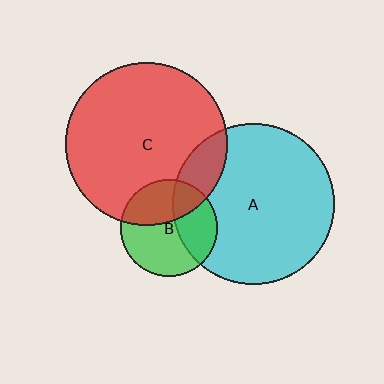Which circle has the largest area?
Circle C (red).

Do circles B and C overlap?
Yes.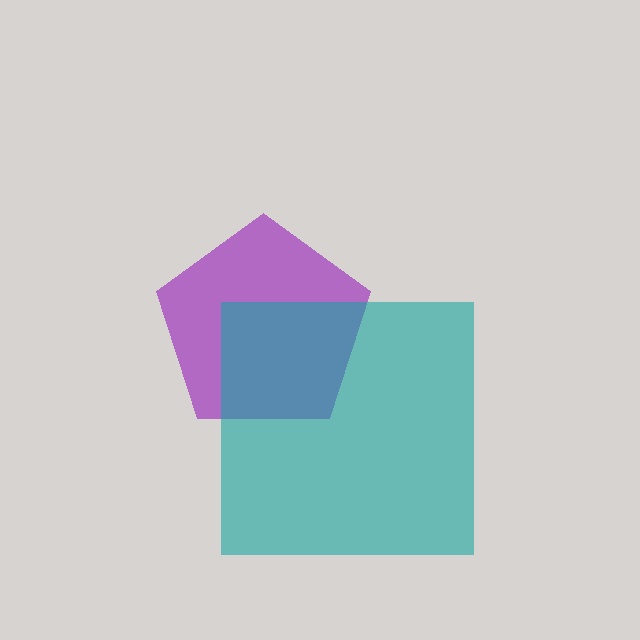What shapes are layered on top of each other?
The layered shapes are: a purple pentagon, a teal square.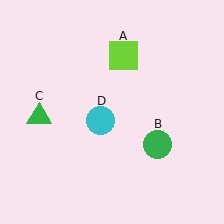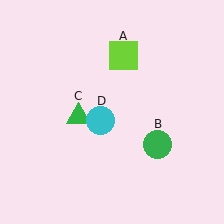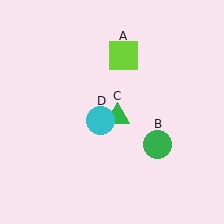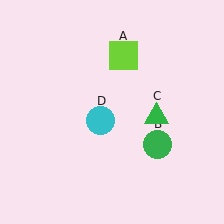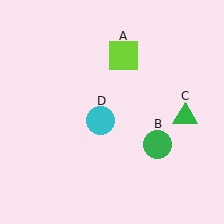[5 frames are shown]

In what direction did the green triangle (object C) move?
The green triangle (object C) moved right.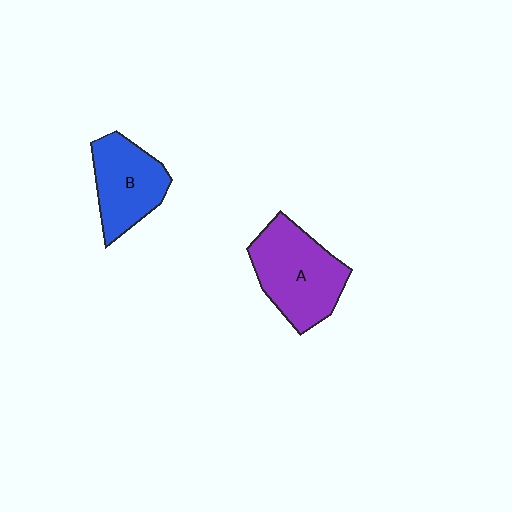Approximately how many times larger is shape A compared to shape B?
Approximately 1.3 times.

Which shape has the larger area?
Shape A (purple).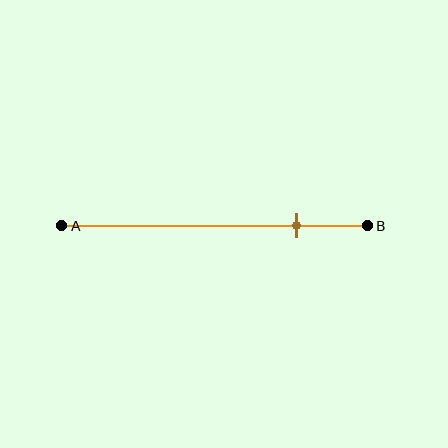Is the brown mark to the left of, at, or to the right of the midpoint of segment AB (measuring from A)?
The brown mark is to the right of the midpoint of segment AB.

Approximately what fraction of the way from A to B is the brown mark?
The brown mark is approximately 75% of the way from A to B.